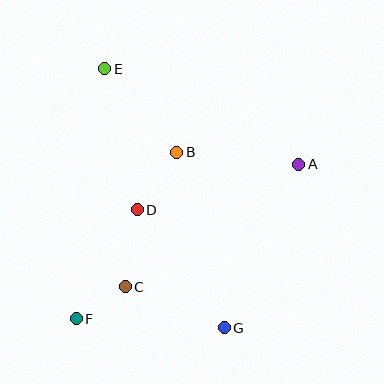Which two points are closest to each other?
Points C and F are closest to each other.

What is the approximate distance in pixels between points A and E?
The distance between A and E is approximately 216 pixels.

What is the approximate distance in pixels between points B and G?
The distance between B and G is approximately 182 pixels.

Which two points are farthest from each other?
Points E and G are farthest from each other.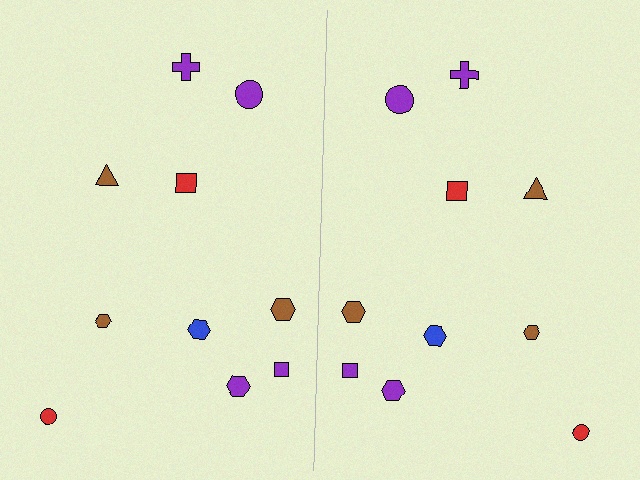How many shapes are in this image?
There are 20 shapes in this image.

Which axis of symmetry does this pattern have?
The pattern has a vertical axis of symmetry running through the center of the image.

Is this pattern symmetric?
Yes, this pattern has bilateral (reflection) symmetry.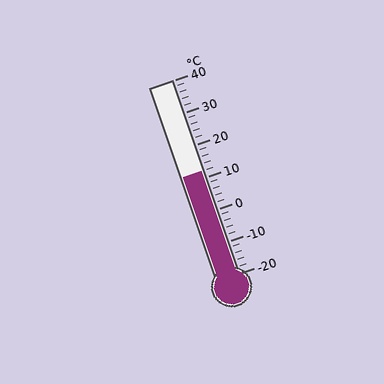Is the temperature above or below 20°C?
The temperature is below 20°C.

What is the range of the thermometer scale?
The thermometer scale ranges from -20°C to 40°C.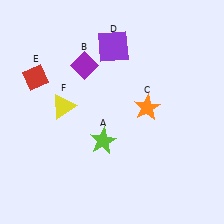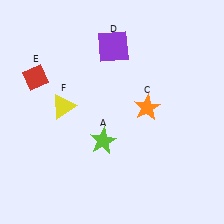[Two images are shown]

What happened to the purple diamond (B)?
The purple diamond (B) was removed in Image 2. It was in the top-left area of Image 1.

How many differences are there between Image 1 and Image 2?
There is 1 difference between the two images.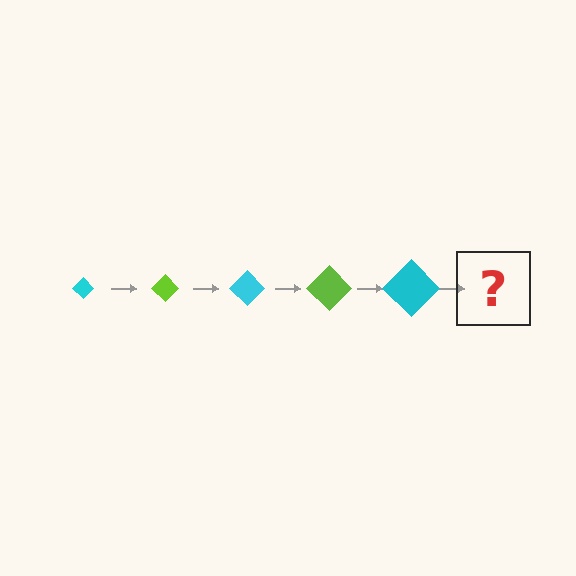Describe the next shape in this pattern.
It should be a lime diamond, larger than the previous one.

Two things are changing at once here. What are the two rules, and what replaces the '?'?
The two rules are that the diamond grows larger each step and the color cycles through cyan and lime. The '?' should be a lime diamond, larger than the previous one.